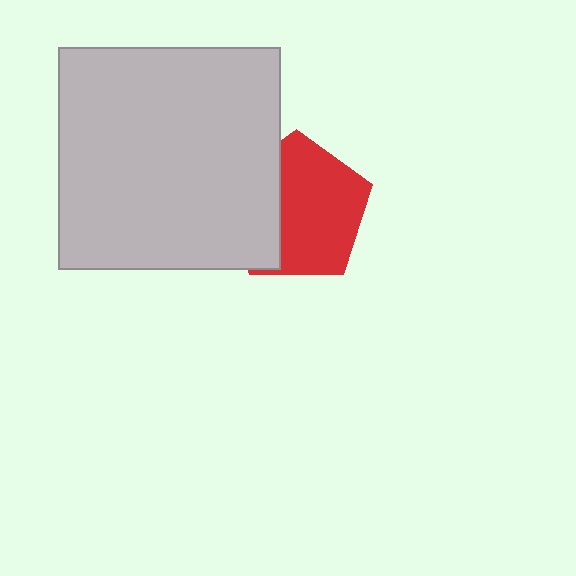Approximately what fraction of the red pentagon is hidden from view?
Roughly 35% of the red pentagon is hidden behind the light gray square.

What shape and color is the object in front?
The object in front is a light gray square.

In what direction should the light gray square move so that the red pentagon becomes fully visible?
The light gray square should move left. That is the shortest direction to clear the overlap and leave the red pentagon fully visible.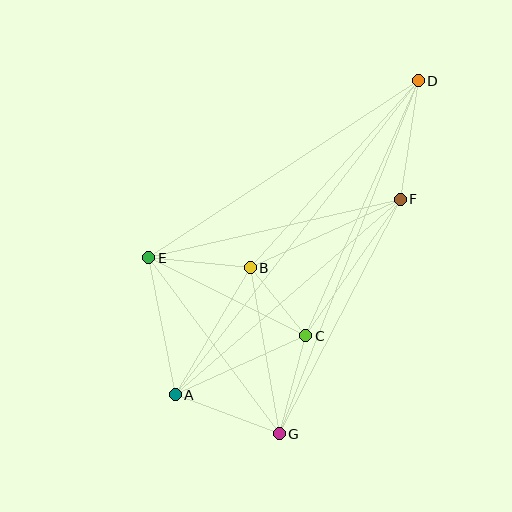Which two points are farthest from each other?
Points A and D are farthest from each other.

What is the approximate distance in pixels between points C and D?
The distance between C and D is approximately 278 pixels.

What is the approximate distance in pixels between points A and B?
The distance between A and B is approximately 148 pixels.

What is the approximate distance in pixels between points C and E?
The distance between C and E is approximately 175 pixels.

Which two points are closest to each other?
Points B and C are closest to each other.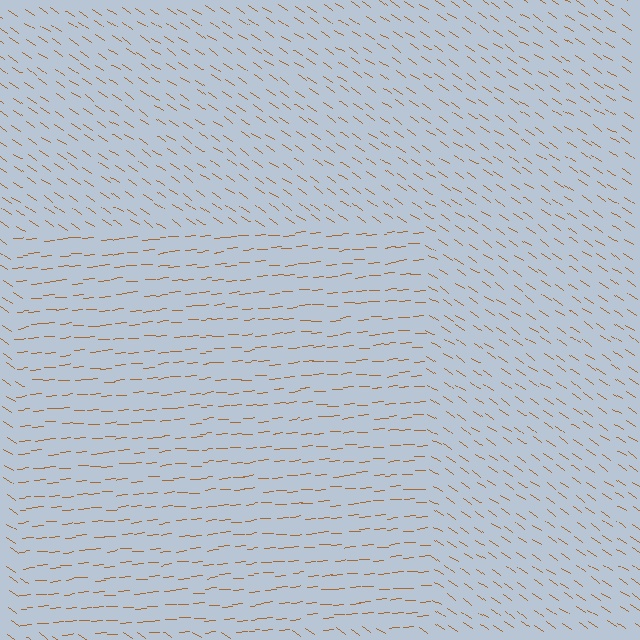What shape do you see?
I see a rectangle.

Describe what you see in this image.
The image is filled with small brown line segments. A rectangle region in the image has lines oriented differently from the surrounding lines, creating a visible texture boundary.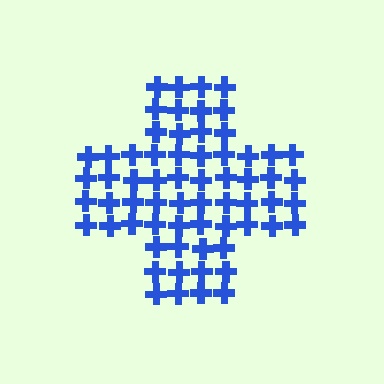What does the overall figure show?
The overall figure shows a cross.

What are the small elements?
The small elements are crosses.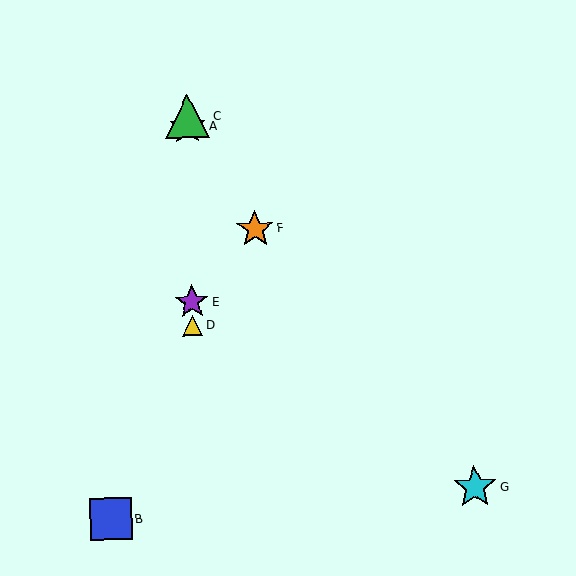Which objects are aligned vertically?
Objects A, C, D, E are aligned vertically.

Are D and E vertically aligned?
Yes, both are at x≈192.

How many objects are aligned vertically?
4 objects (A, C, D, E) are aligned vertically.